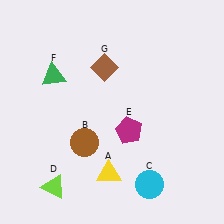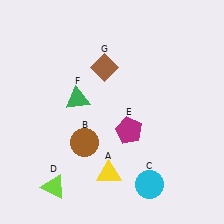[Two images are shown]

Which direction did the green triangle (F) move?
The green triangle (F) moved right.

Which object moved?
The green triangle (F) moved right.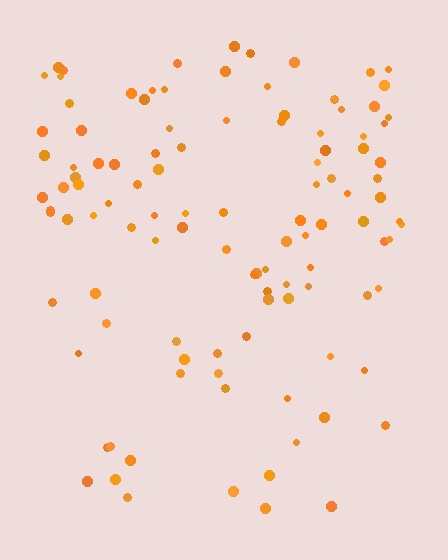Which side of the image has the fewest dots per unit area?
The bottom.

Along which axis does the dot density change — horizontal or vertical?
Vertical.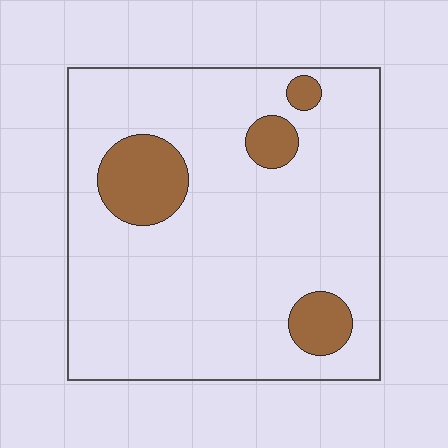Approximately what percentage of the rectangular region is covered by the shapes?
Approximately 15%.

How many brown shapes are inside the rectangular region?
4.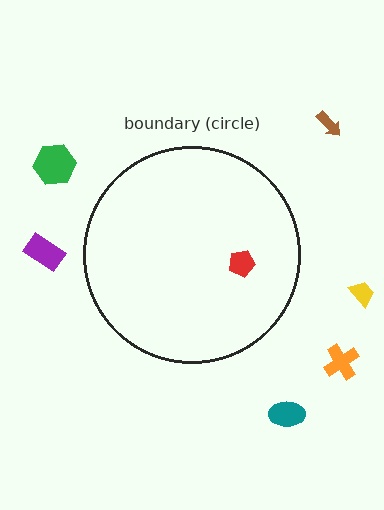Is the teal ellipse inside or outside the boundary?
Outside.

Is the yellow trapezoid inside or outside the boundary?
Outside.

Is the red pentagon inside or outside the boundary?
Inside.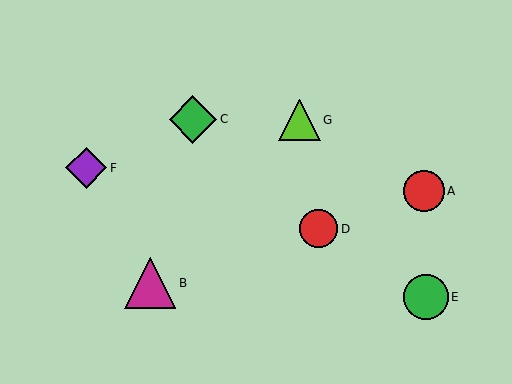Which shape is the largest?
The magenta triangle (labeled B) is the largest.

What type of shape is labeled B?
Shape B is a magenta triangle.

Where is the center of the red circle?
The center of the red circle is at (424, 191).